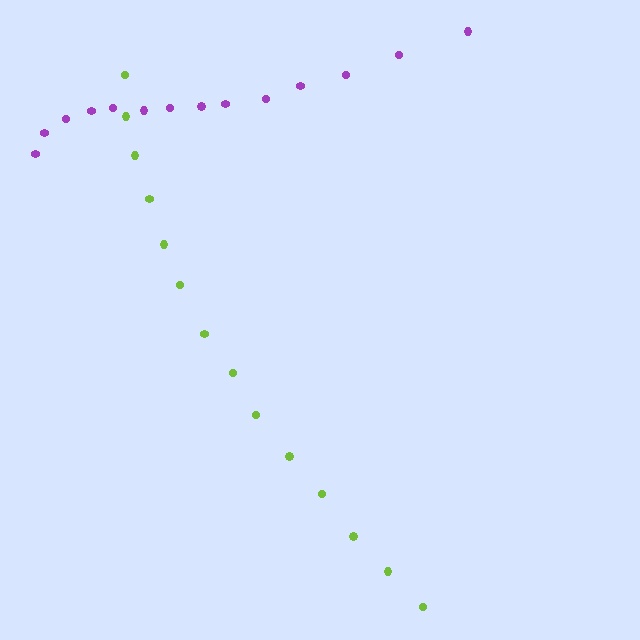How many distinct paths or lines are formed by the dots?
There are 2 distinct paths.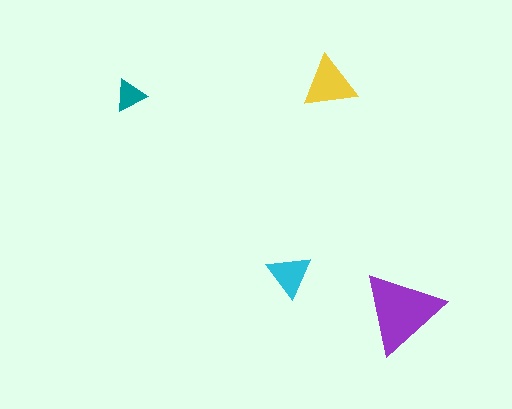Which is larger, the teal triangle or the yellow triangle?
The yellow one.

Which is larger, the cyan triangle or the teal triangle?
The cyan one.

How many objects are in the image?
There are 4 objects in the image.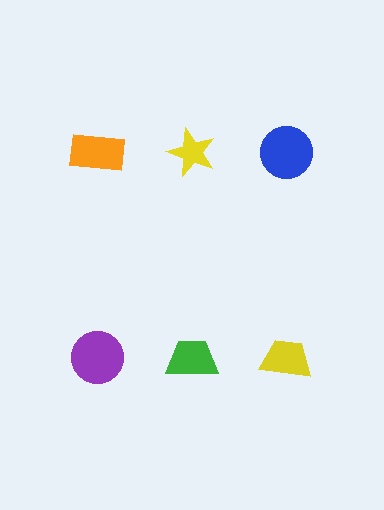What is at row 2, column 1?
A purple circle.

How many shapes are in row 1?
3 shapes.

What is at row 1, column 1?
An orange rectangle.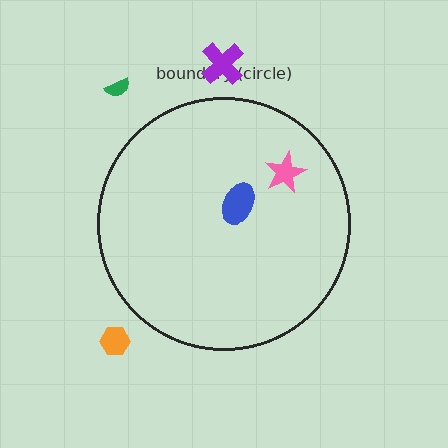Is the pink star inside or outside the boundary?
Inside.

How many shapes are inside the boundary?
2 inside, 3 outside.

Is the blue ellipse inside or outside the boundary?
Inside.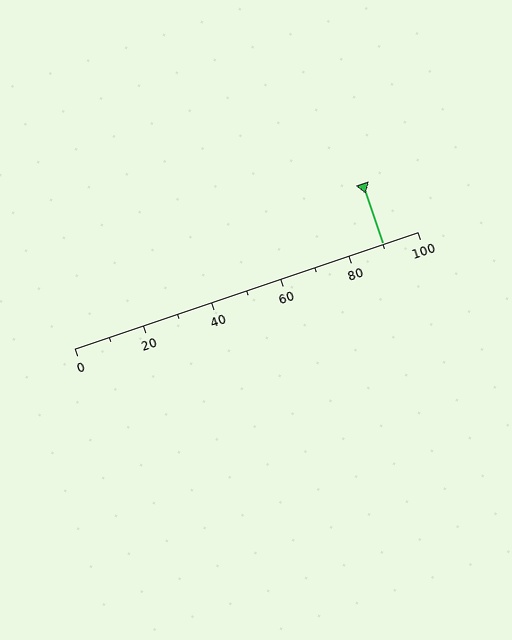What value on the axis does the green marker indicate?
The marker indicates approximately 90.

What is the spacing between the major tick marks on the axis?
The major ticks are spaced 20 apart.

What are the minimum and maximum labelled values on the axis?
The axis runs from 0 to 100.